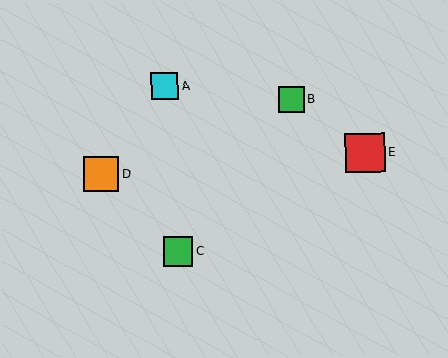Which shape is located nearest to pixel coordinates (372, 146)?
The red square (labeled E) at (365, 153) is nearest to that location.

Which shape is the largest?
The red square (labeled E) is the largest.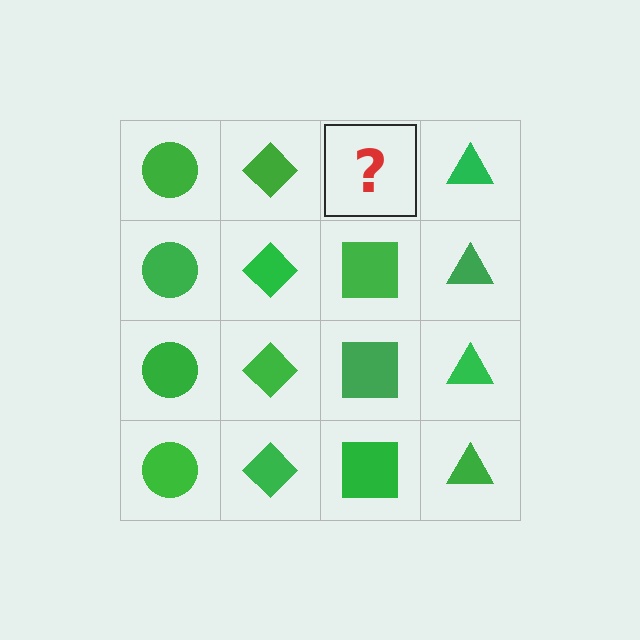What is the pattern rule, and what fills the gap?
The rule is that each column has a consistent shape. The gap should be filled with a green square.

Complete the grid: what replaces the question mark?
The question mark should be replaced with a green square.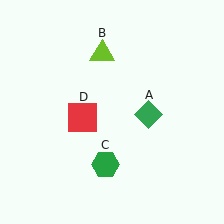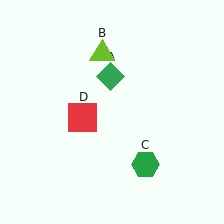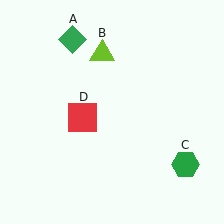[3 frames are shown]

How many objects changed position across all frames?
2 objects changed position: green diamond (object A), green hexagon (object C).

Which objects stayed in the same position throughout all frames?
Lime triangle (object B) and red square (object D) remained stationary.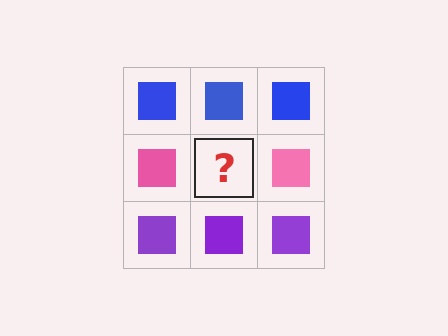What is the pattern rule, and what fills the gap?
The rule is that each row has a consistent color. The gap should be filled with a pink square.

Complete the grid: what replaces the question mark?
The question mark should be replaced with a pink square.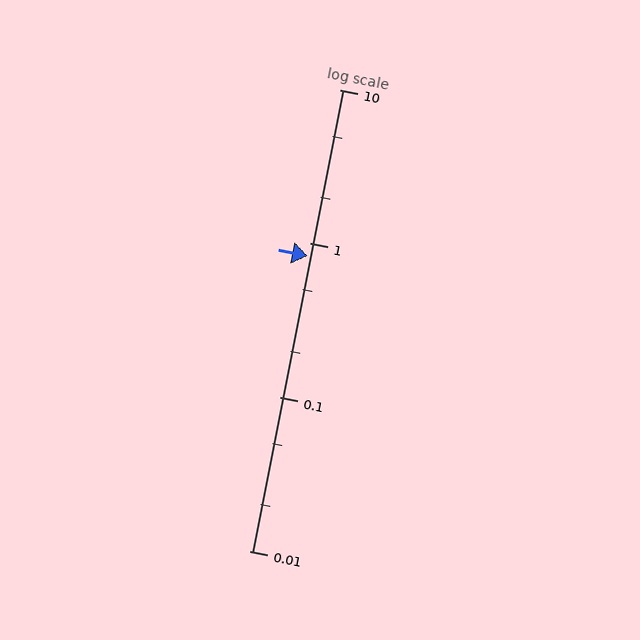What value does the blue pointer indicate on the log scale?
The pointer indicates approximately 0.83.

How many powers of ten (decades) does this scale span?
The scale spans 3 decades, from 0.01 to 10.